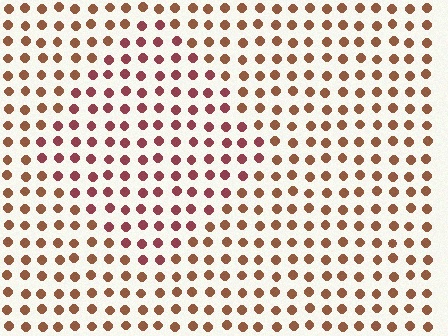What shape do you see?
I see a diamond.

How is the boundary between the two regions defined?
The boundary is defined purely by a slight shift in hue (about 30 degrees). Spacing, size, and orientation are identical on both sides.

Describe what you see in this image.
The image is filled with small brown elements in a uniform arrangement. A diamond-shaped region is visible where the elements are tinted to a slightly different hue, forming a subtle color boundary.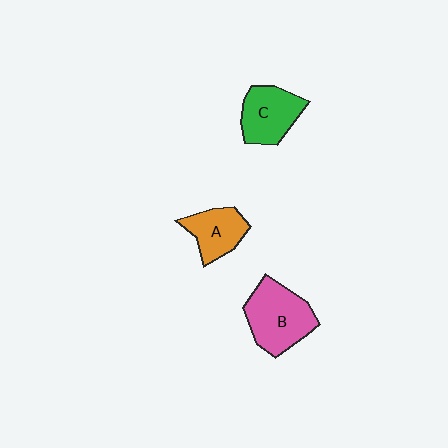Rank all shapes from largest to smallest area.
From largest to smallest: B (pink), C (green), A (orange).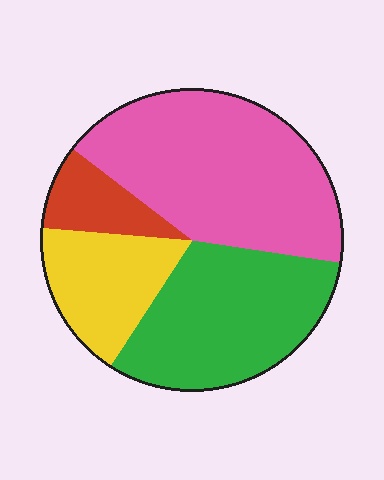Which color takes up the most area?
Pink, at roughly 40%.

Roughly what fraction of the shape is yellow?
Yellow takes up about one sixth (1/6) of the shape.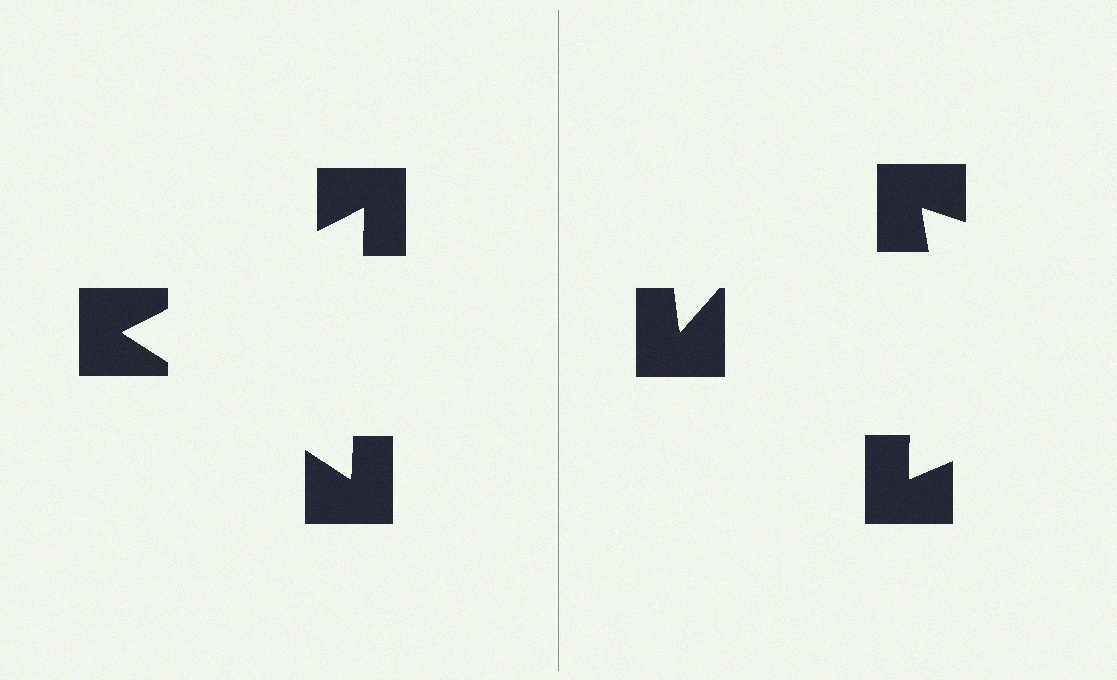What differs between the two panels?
The notched squares are positioned identically on both sides; only the wedge orientations differ. On the left they align to a triangle; on the right they are misaligned.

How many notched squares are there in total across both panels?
6 — 3 on each side.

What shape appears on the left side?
An illusory triangle.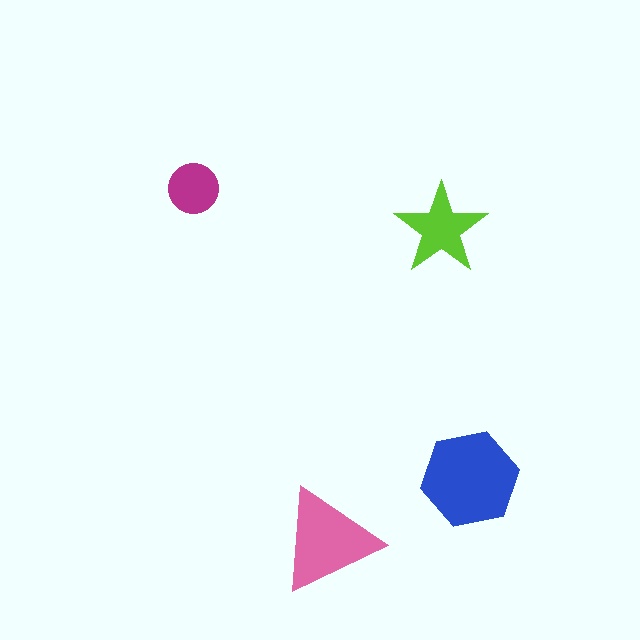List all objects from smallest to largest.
The magenta circle, the lime star, the pink triangle, the blue hexagon.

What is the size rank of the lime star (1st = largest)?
3rd.